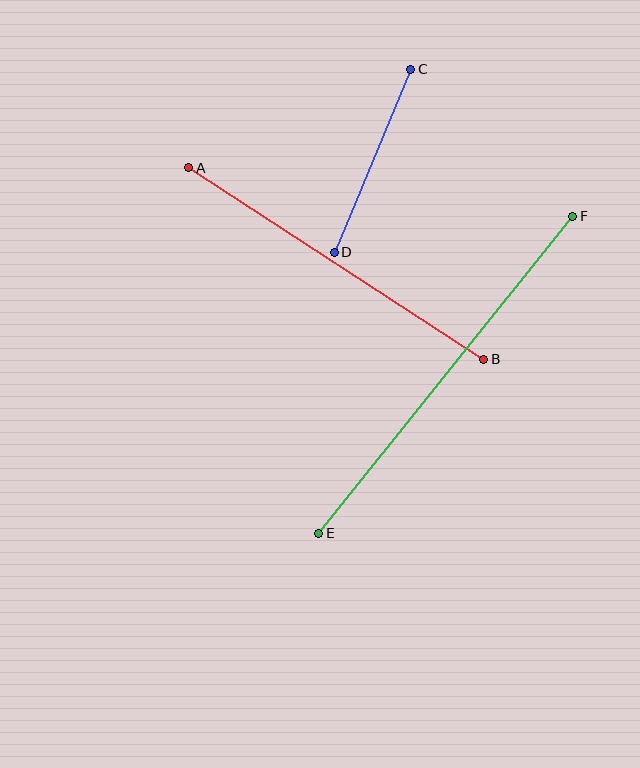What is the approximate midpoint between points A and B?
The midpoint is at approximately (336, 263) pixels.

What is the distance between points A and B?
The distance is approximately 352 pixels.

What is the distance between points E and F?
The distance is approximately 406 pixels.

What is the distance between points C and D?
The distance is approximately 199 pixels.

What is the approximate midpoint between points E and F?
The midpoint is at approximately (446, 375) pixels.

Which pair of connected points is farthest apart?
Points E and F are farthest apart.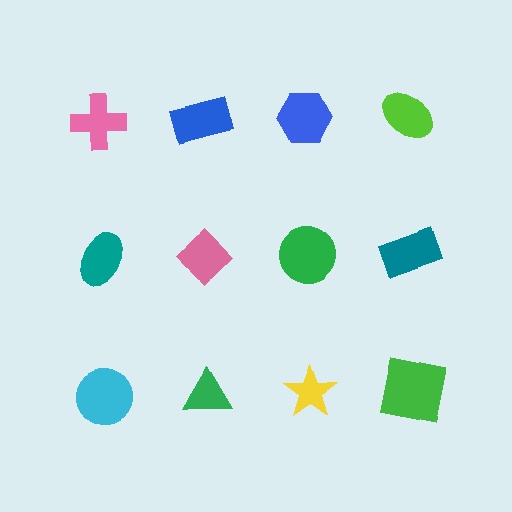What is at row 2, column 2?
A pink diamond.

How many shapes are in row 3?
4 shapes.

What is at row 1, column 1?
A pink cross.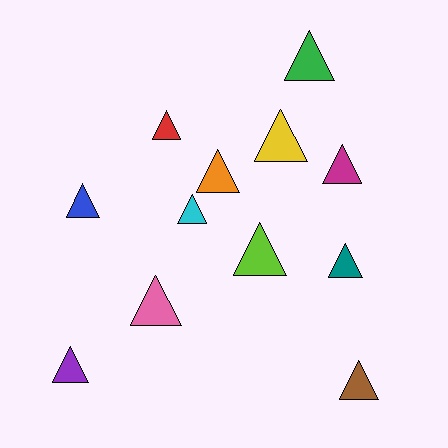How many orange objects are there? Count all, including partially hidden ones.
There is 1 orange object.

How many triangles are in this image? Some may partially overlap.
There are 12 triangles.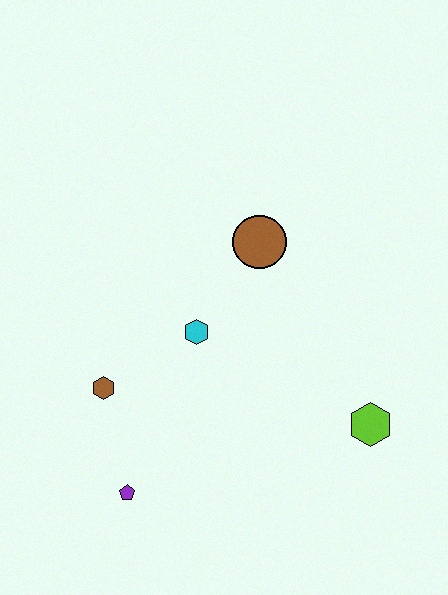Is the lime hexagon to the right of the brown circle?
Yes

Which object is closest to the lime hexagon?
The cyan hexagon is closest to the lime hexagon.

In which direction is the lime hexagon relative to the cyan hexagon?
The lime hexagon is to the right of the cyan hexagon.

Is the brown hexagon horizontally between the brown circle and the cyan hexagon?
No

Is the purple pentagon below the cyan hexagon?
Yes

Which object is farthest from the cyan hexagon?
The lime hexagon is farthest from the cyan hexagon.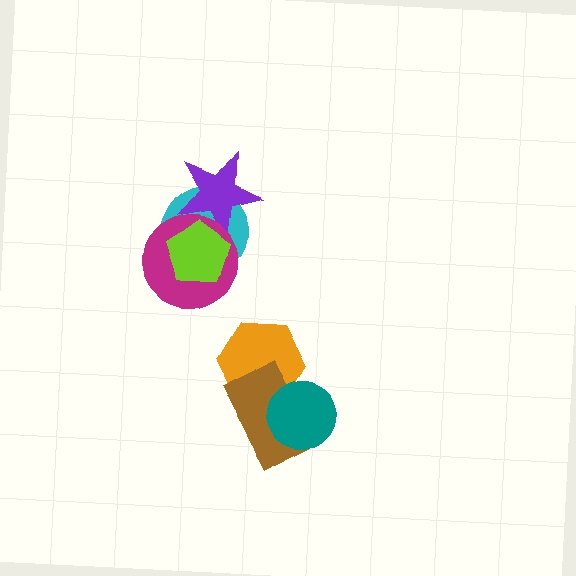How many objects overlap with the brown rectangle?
2 objects overlap with the brown rectangle.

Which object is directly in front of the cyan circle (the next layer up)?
The purple star is directly in front of the cyan circle.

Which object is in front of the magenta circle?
The lime pentagon is in front of the magenta circle.